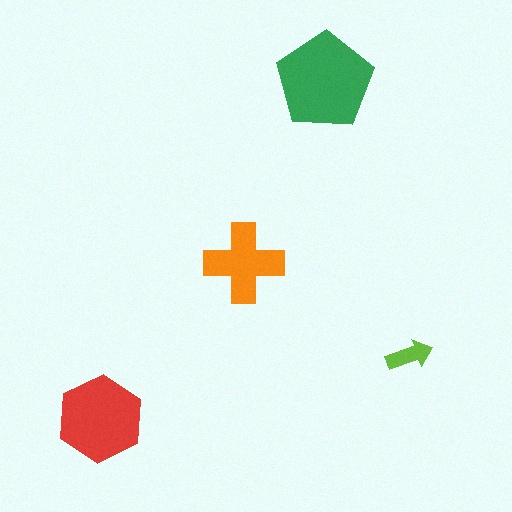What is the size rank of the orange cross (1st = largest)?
3rd.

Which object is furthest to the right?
The lime arrow is rightmost.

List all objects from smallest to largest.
The lime arrow, the orange cross, the red hexagon, the green pentagon.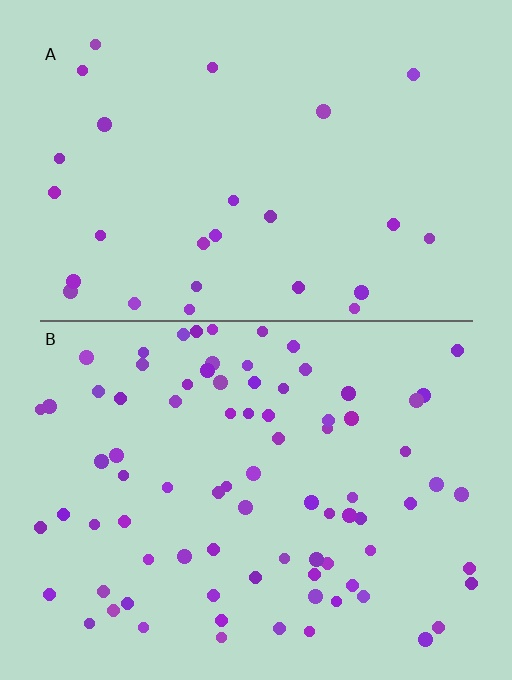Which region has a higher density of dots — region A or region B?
B (the bottom).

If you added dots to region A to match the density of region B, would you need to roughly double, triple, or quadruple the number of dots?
Approximately triple.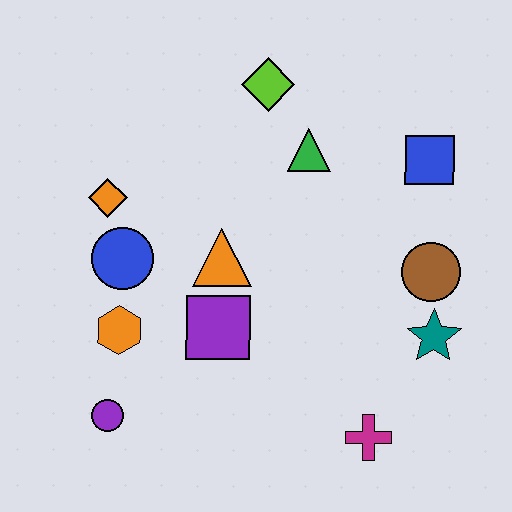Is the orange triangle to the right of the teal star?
No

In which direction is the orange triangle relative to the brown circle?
The orange triangle is to the left of the brown circle.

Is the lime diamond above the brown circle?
Yes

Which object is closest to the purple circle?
The orange hexagon is closest to the purple circle.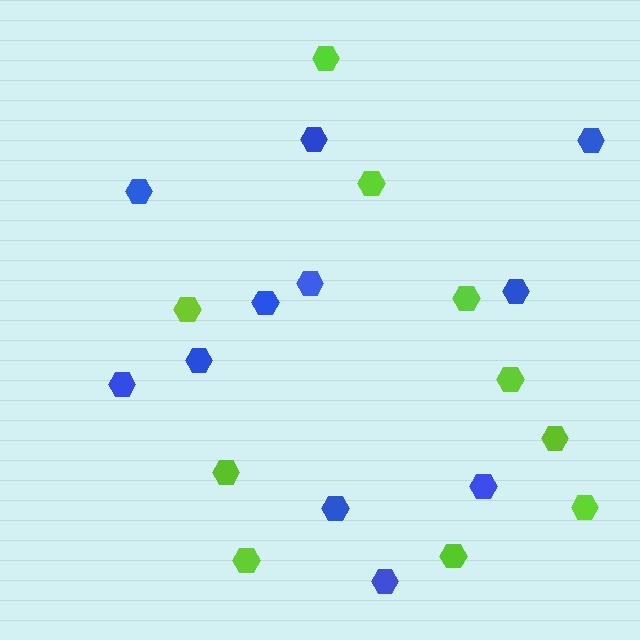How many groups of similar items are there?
There are 2 groups: one group of lime hexagons (10) and one group of blue hexagons (11).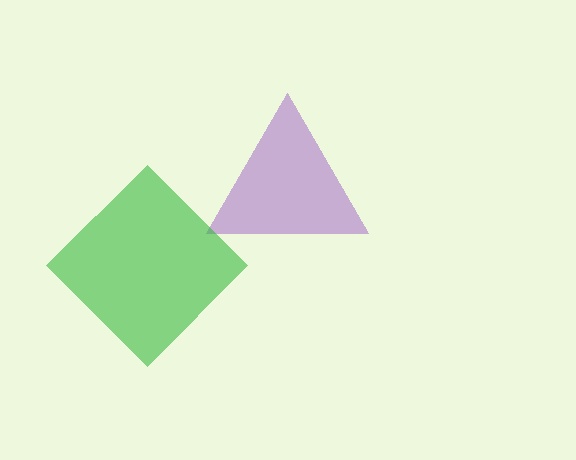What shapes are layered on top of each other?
The layered shapes are: a purple triangle, a green diamond.